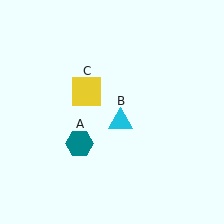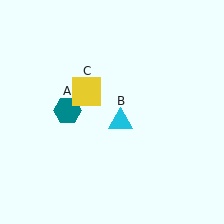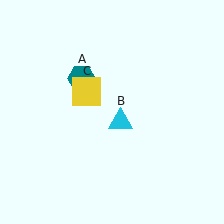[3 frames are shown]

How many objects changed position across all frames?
1 object changed position: teal hexagon (object A).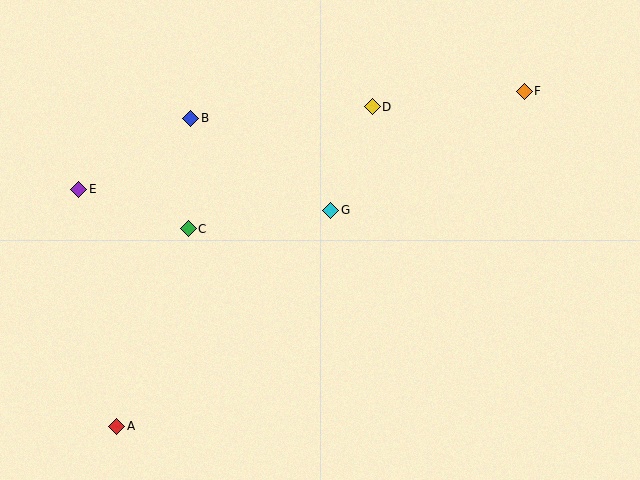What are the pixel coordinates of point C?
Point C is at (188, 229).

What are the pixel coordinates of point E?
Point E is at (79, 189).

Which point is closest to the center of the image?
Point G at (331, 210) is closest to the center.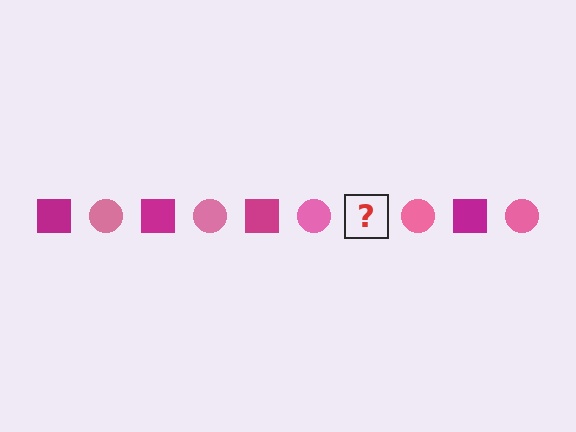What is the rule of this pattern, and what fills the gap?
The rule is that the pattern alternates between magenta square and pink circle. The gap should be filled with a magenta square.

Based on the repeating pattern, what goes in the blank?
The blank should be a magenta square.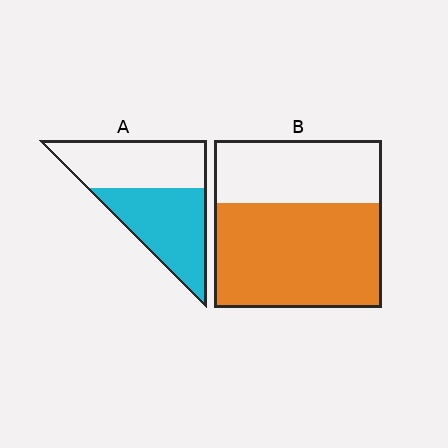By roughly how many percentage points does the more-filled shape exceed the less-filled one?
By roughly 10 percentage points (B over A).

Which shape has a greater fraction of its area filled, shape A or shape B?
Shape B.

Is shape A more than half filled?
Roughly half.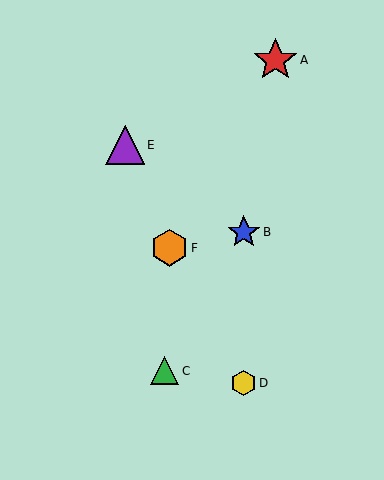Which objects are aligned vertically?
Objects B, D are aligned vertically.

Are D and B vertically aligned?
Yes, both are at x≈244.